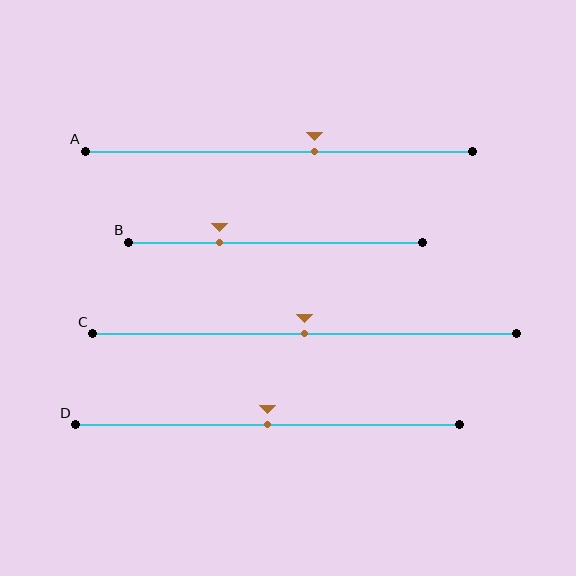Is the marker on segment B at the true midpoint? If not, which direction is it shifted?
No, the marker on segment B is shifted to the left by about 19% of the segment length.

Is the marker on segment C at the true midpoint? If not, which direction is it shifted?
Yes, the marker on segment C is at the true midpoint.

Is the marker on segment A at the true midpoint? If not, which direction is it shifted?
No, the marker on segment A is shifted to the right by about 9% of the segment length.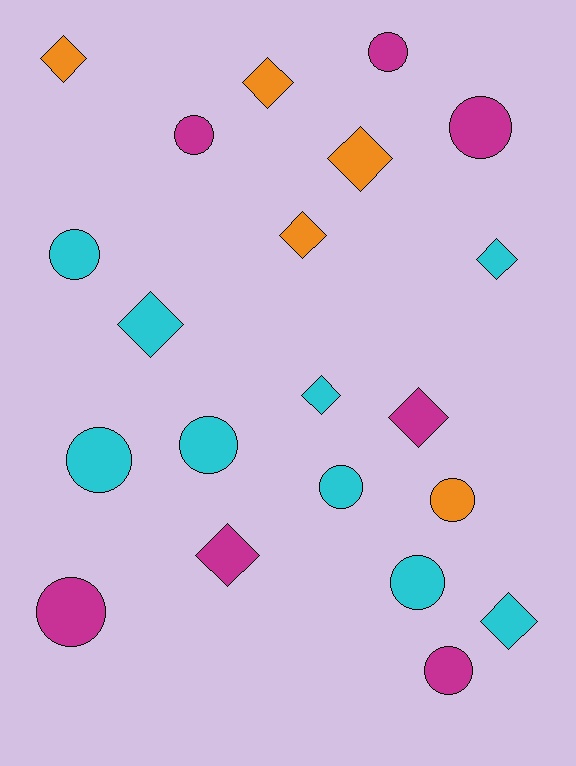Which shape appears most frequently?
Circle, with 11 objects.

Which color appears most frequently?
Cyan, with 9 objects.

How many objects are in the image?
There are 21 objects.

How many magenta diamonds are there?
There are 2 magenta diamonds.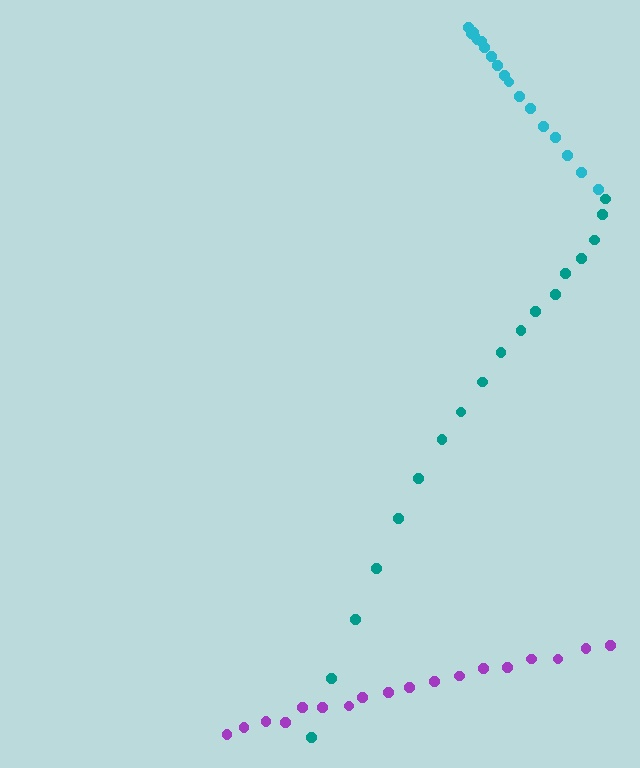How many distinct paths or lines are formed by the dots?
There are 3 distinct paths.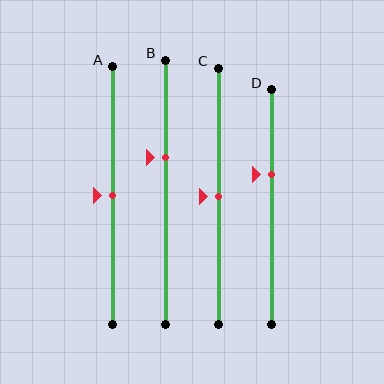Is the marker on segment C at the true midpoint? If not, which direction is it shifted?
Yes, the marker on segment C is at the true midpoint.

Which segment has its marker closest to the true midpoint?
Segment A has its marker closest to the true midpoint.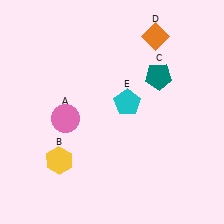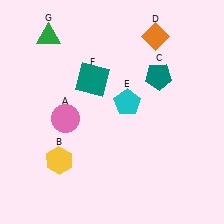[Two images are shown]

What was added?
A teal square (F), a green triangle (G) were added in Image 2.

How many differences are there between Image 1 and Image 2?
There are 2 differences between the two images.